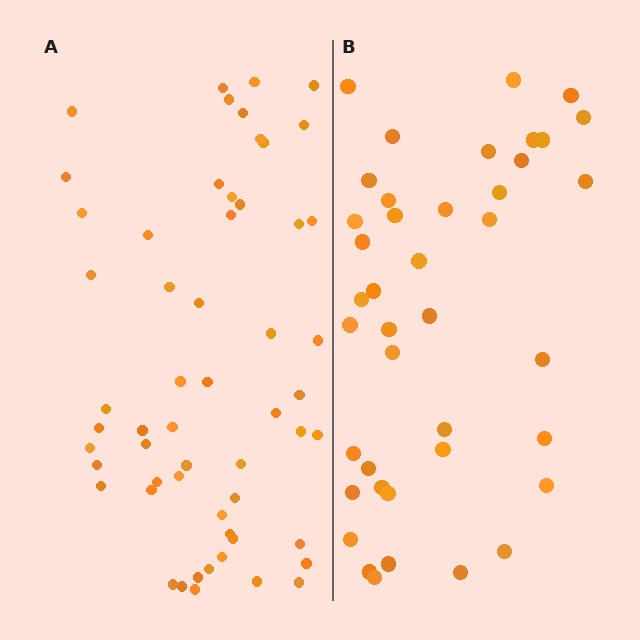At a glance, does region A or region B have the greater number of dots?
Region A (the left region) has more dots.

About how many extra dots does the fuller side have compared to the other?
Region A has approximately 15 more dots than region B.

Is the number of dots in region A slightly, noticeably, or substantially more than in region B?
Region A has noticeably more, but not dramatically so. The ratio is roughly 1.4 to 1.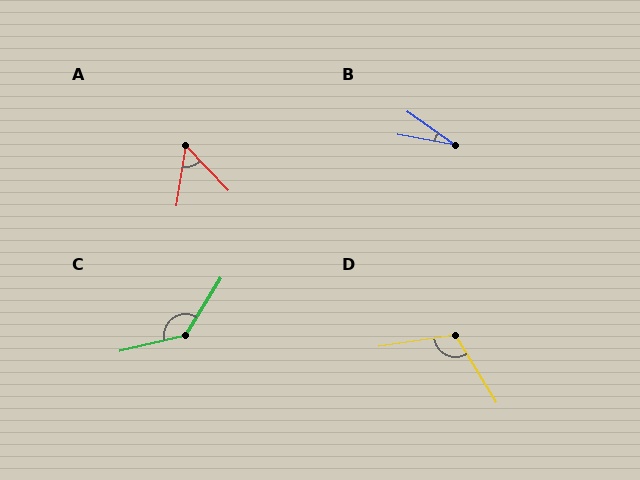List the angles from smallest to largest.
B (25°), A (52°), D (112°), C (135°).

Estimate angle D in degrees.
Approximately 112 degrees.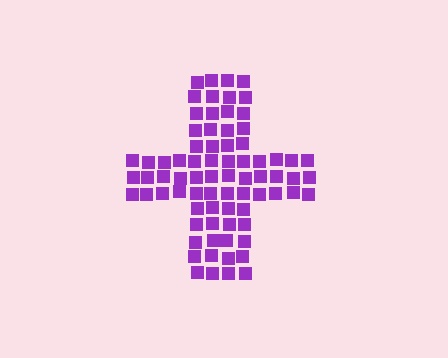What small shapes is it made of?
It is made of small squares.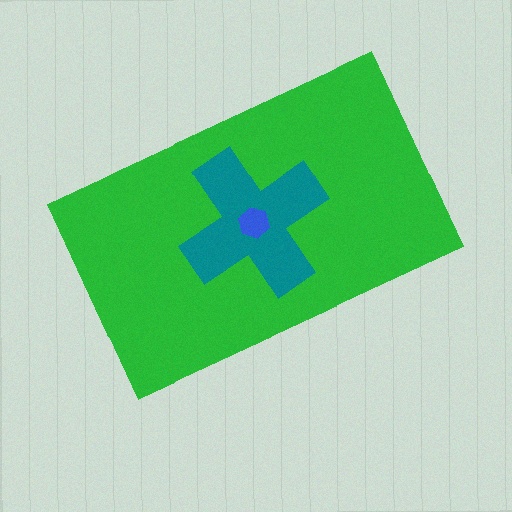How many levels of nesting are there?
3.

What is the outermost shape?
The green rectangle.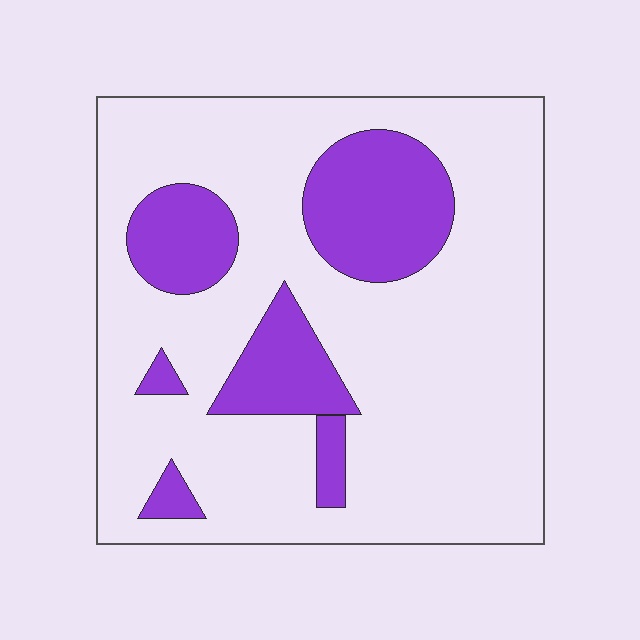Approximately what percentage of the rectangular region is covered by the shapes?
Approximately 20%.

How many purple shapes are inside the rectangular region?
6.